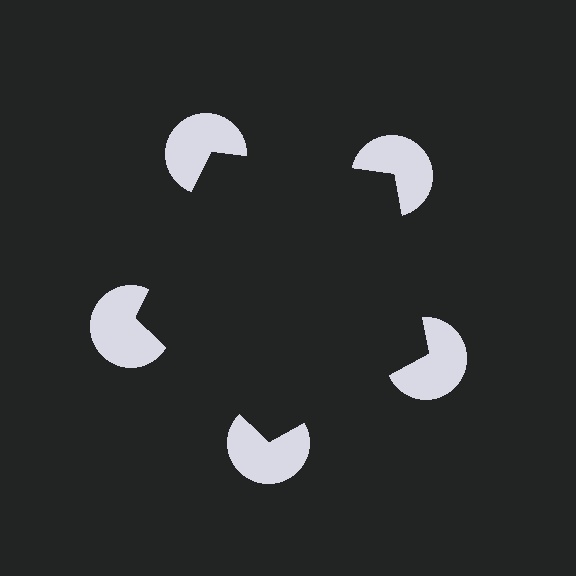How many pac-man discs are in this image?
There are 5 — one at each vertex of the illusory pentagon.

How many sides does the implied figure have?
5 sides.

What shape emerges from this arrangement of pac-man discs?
An illusory pentagon — its edges are inferred from the aligned wedge cuts in the pac-man discs, not physically drawn.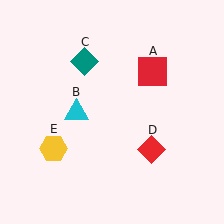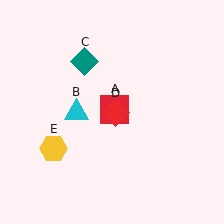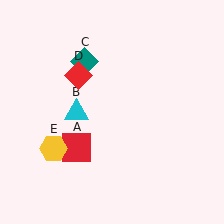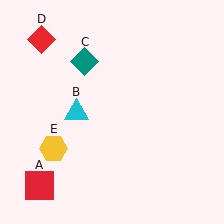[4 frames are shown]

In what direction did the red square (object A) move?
The red square (object A) moved down and to the left.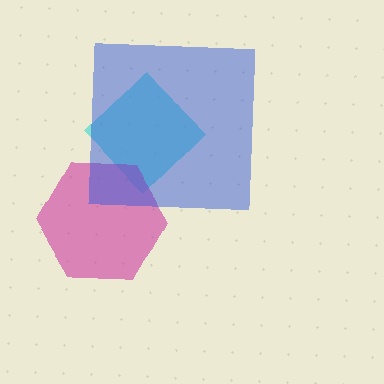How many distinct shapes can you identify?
There are 3 distinct shapes: a cyan diamond, a magenta hexagon, a blue square.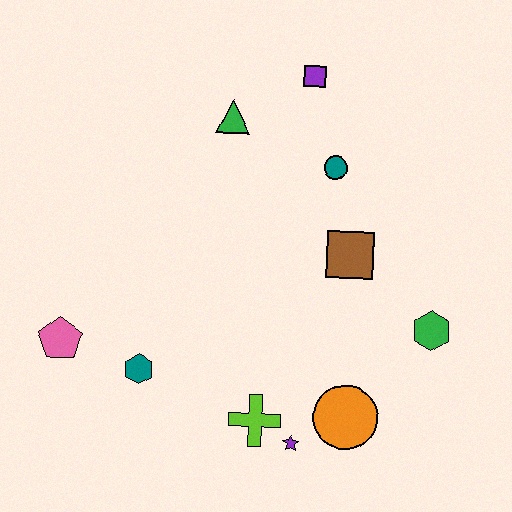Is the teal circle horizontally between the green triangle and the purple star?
No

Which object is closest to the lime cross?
The purple star is closest to the lime cross.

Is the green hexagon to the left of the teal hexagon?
No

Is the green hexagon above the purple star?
Yes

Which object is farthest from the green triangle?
The purple star is farthest from the green triangle.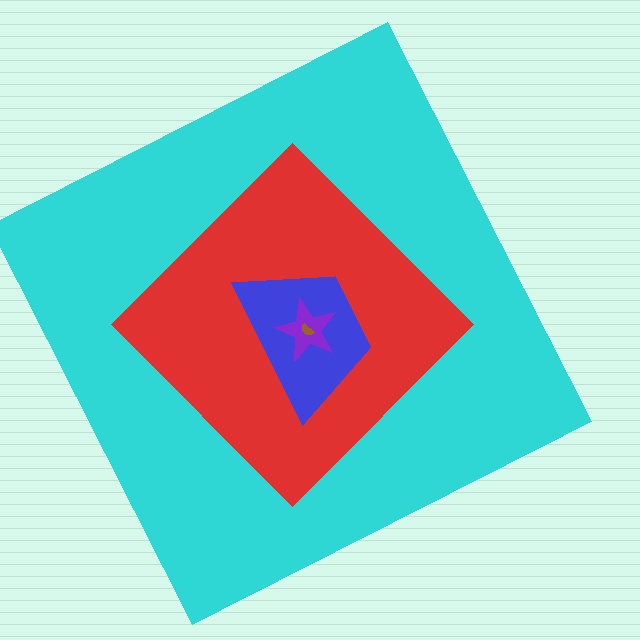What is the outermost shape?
The cyan square.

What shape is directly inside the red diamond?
The blue trapezoid.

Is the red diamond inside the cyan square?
Yes.